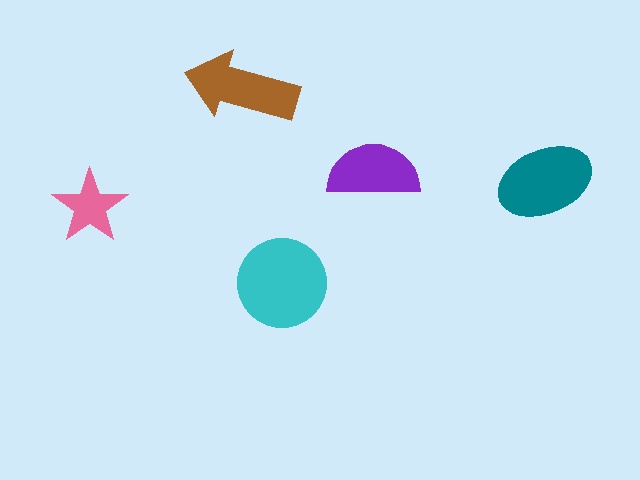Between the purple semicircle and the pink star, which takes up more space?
The purple semicircle.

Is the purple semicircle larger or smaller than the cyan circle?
Smaller.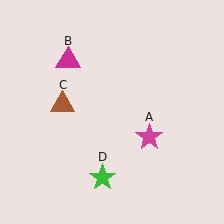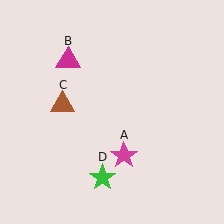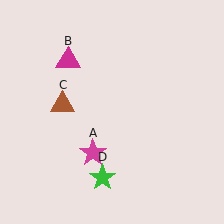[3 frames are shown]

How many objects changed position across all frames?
1 object changed position: magenta star (object A).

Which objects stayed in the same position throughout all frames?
Magenta triangle (object B) and brown triangle (object C) and green star (object D) remained stationary.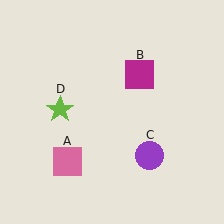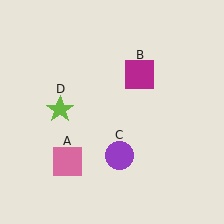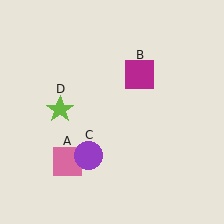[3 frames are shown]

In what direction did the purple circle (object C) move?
The purple circle (object C) moved left.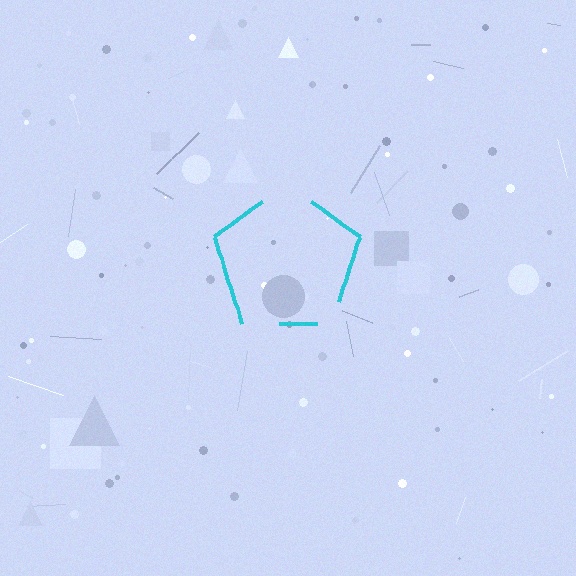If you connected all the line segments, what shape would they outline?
They would outline a pentagon.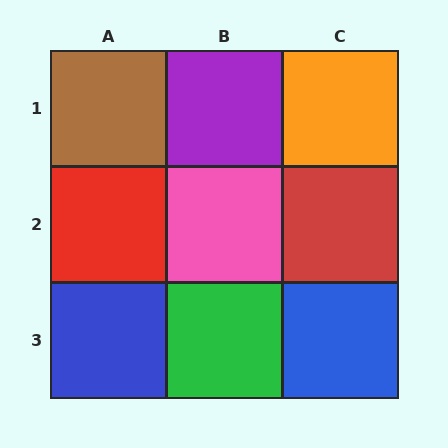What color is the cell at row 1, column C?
Orange.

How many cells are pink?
1 cell is pink.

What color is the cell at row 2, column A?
Red.